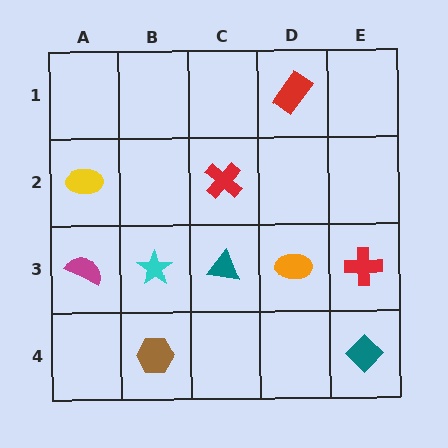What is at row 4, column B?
A brown hexagon.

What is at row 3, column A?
A magenta semicircle.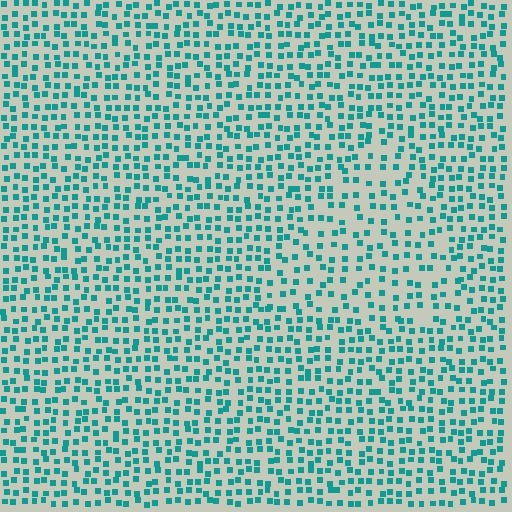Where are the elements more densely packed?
The elements are more densely packed outside the triangle boundary.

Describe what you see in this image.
The image contains small teal elements arranged at two different densities. A triangle-shaped region is visible where the elements are less densely packed than the surrounding area.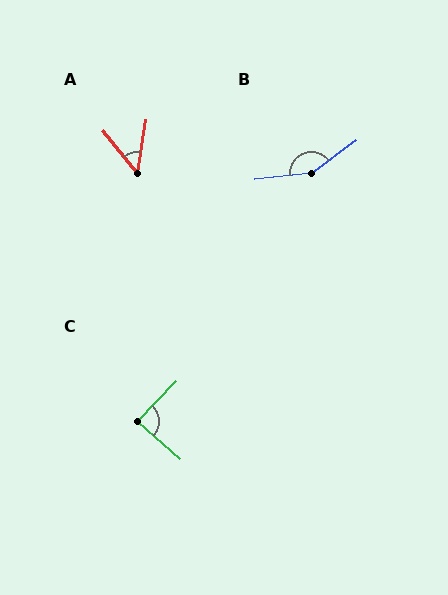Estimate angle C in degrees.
Approximately 88 degrees.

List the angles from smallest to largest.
A (47°), C (88°), B (149°).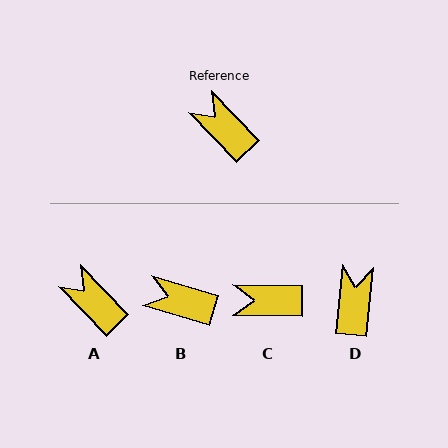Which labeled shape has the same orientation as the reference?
A.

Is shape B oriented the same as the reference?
No, it is off by about 29 degrees.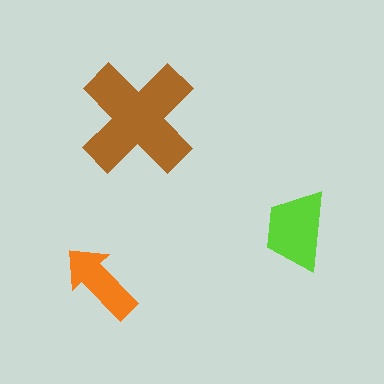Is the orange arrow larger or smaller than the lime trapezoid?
Smaller.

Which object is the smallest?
The orange arrow.